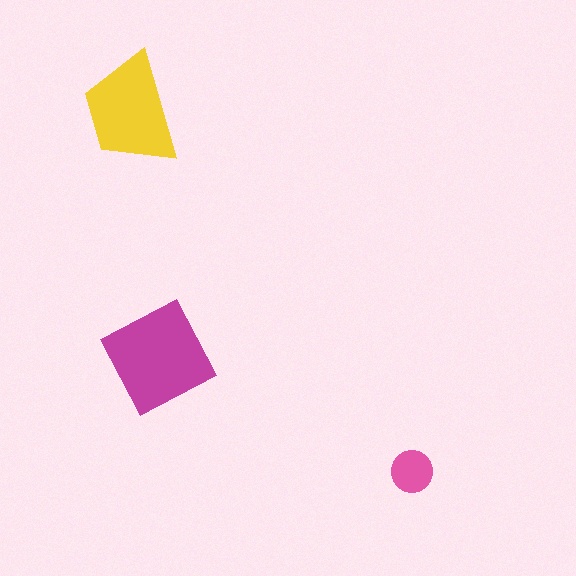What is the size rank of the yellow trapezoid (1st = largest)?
2nd.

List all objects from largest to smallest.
The magenta square, the yellow trapezoid, the pink circle.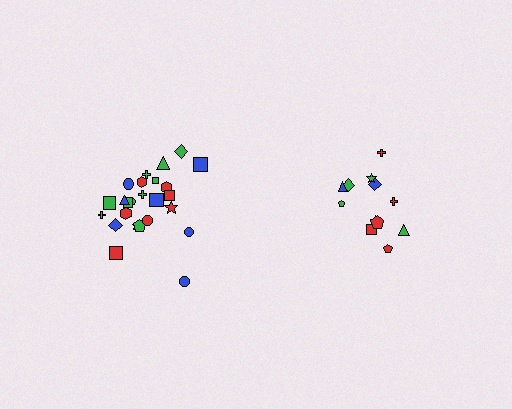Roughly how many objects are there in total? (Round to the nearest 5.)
Roughly 35 objects in total.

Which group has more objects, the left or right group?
The left group.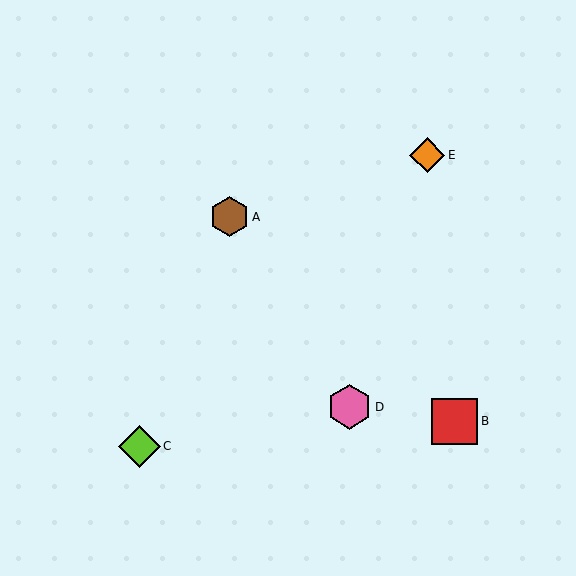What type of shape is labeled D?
Shape D is a pink hexagon.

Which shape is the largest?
The red square (labeled B) is the largest.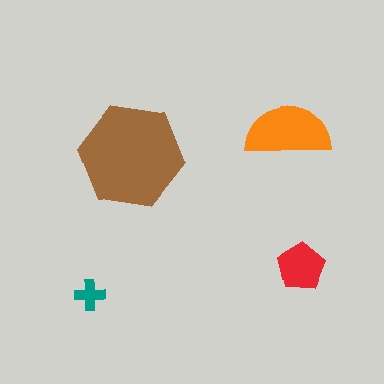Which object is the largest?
The brown hexagon.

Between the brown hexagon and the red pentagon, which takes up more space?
The brown hexagon.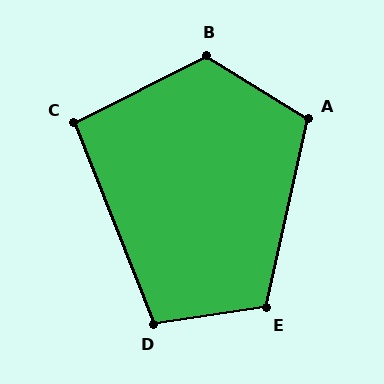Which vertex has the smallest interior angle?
C, at approximately 95 degrees.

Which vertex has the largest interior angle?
B, at approximately 121 degrees.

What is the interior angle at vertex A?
Approximately 109 degrees (obtuse).